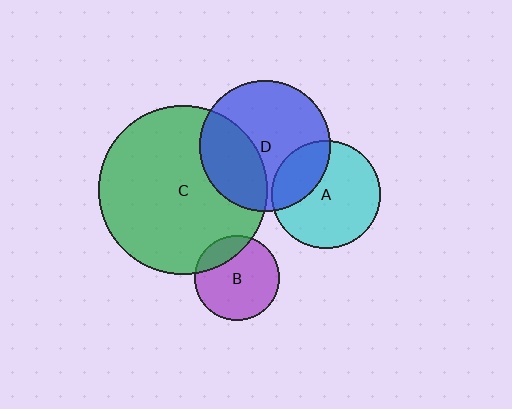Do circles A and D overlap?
Yes.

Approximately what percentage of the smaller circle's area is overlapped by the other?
Approximately 30%.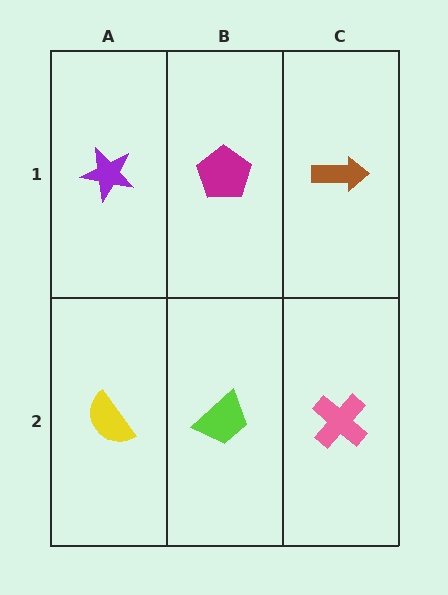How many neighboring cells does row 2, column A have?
2.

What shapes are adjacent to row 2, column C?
A brown arrow (row 1, column C), a lime trapezoid (row 2, column B).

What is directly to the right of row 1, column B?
A brown arrow.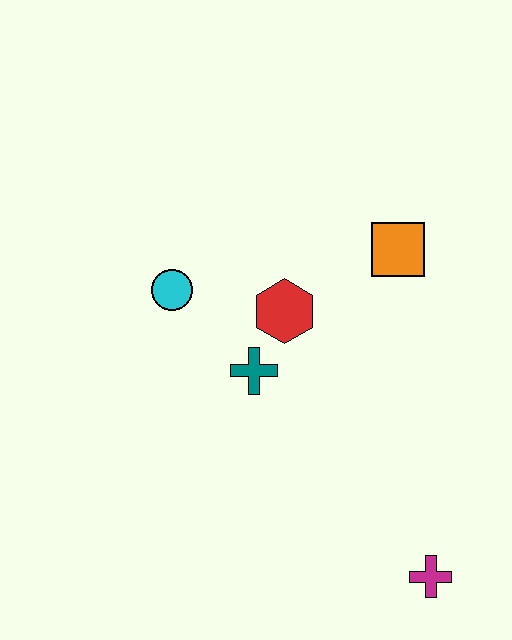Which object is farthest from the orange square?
The magenta cross is farthest from the orange square.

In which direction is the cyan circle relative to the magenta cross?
The cyan circle is above the magenta cross.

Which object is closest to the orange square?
The red hexagon is closest to the orange square.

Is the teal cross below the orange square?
Yes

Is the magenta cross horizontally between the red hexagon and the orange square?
No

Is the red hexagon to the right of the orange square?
No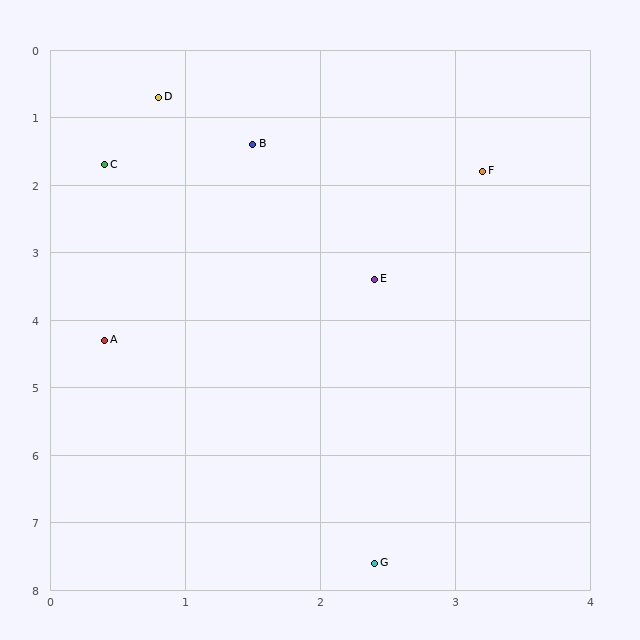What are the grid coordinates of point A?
Point A is at approximately (0.4, 4.3).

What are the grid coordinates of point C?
Point C is at approximately (0.4, 1.7).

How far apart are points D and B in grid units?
Points D and B are about 1.0 grid units apart.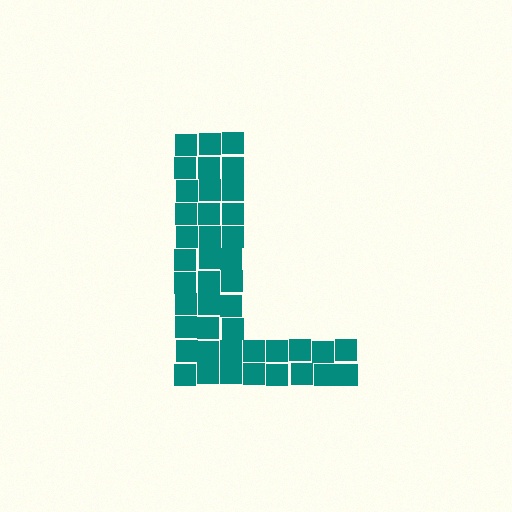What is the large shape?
The large shape is the letter L.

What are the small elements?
The small elements are squares.